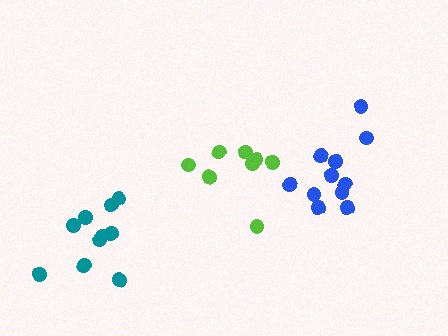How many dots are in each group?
Group 1: 11 dots, Group 2: 8 dots, Group 3: 10 dots (29 total).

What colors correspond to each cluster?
The clusters are colored: blue, lime, teal.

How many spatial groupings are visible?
There are 3 spatial groupings.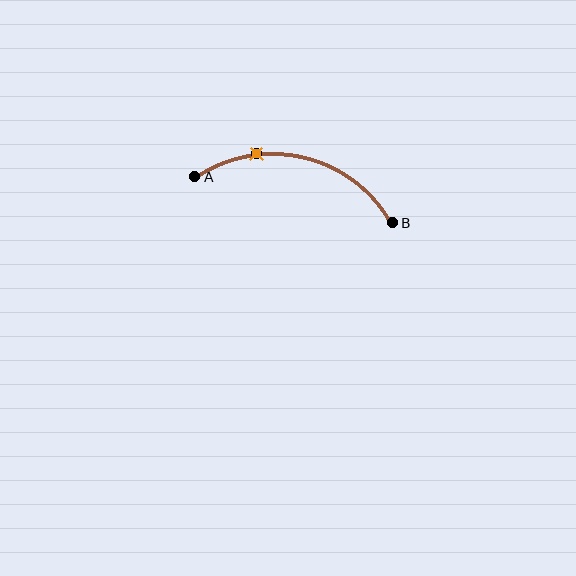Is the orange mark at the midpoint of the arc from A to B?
No. The orange mark lies on the arc but is closer to endpoint A. The arc midpoint would be at the point on the curve equidistant along the arc from both A and B.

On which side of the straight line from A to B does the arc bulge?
The arc bulges above the straight line connecting A and B.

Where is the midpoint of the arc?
The arc midpoint is the point on the curve farthest from the straight line joining A and B. It sits above that line.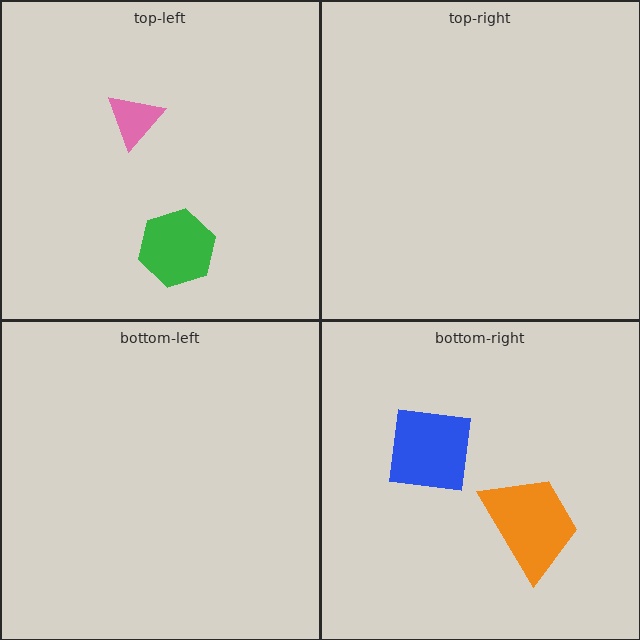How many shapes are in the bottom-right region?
2.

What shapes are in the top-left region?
The green hexagon, the pink triangle.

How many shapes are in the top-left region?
2.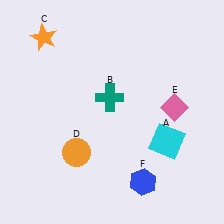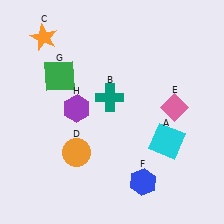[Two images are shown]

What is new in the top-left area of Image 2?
A green square (G) was added in the top-left area of Image 2.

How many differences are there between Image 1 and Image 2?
There are 2 differences between the two images.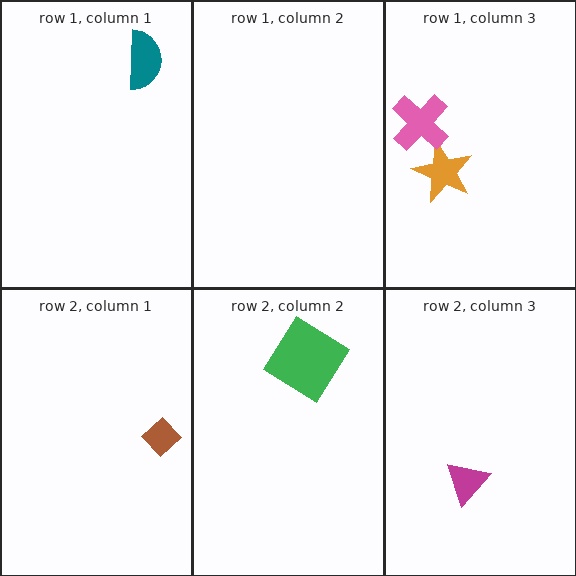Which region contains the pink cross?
The row 1, column 3 region.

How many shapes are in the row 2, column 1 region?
1.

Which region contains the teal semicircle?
The row 1, column 1 region.